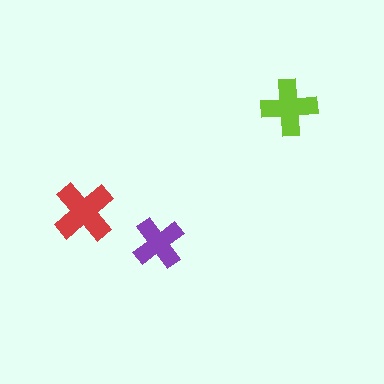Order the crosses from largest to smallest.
the red one, the lime one, the purple one.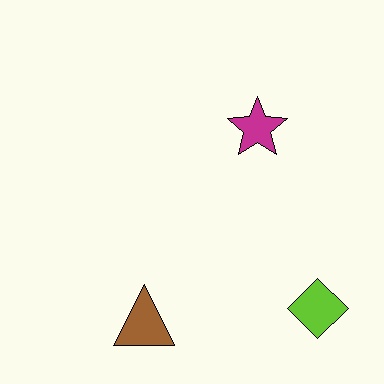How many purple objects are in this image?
There are no purple objects.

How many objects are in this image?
There are 3 objects.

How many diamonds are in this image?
There is 1 diamond.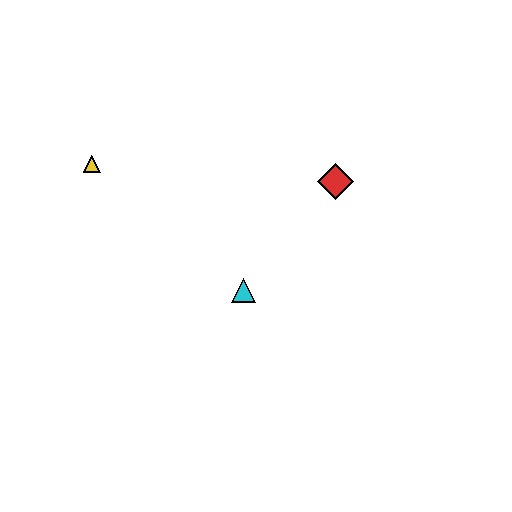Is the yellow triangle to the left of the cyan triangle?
Yes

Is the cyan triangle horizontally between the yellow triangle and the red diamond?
Yes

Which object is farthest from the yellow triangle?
The red diamond is farthest from the yellow triangle.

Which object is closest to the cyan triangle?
The red diamond is closest to the cyan triangle.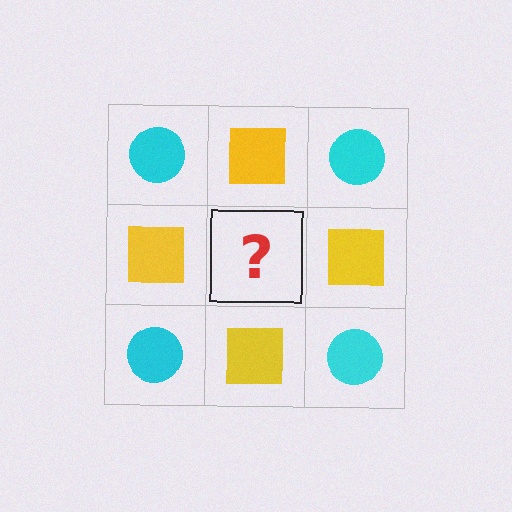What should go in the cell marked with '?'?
The missing cell should contain a cyan circle.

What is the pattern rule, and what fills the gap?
The rule is that it alternates cyan circle and yellow square in a checkerboard pattern. The gap should be filled with a cyan circle.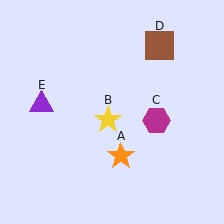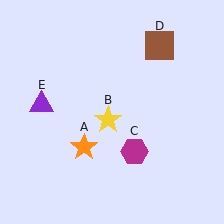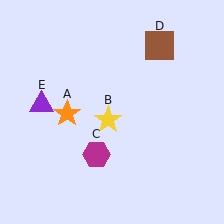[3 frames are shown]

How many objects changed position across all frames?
2 objects changed position: orange star (object A), magenta hexagon (object C).